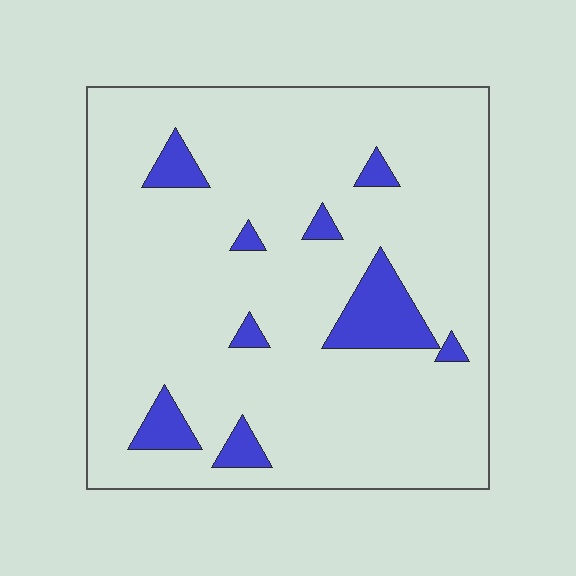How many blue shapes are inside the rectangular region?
9.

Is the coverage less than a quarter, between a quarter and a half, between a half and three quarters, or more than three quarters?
Less than a quarter.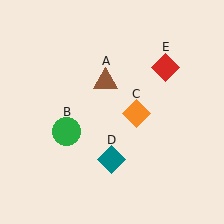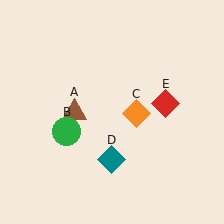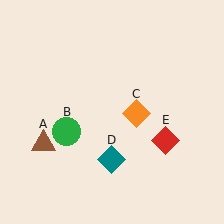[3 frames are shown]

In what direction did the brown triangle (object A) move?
The brown triangle (object A) moved down and to the left.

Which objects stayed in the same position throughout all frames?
Green circle (object B) and orange diamond (object C) and teal diamond (object D) remained stationary.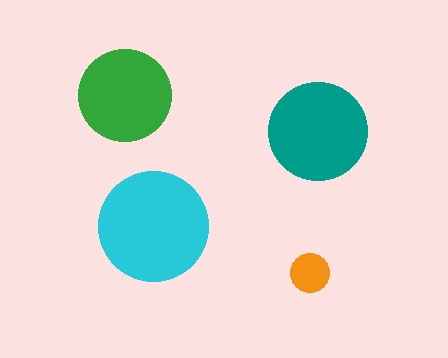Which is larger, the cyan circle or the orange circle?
The cyan one.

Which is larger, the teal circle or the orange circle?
The teal one.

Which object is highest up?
The green circle is topmost.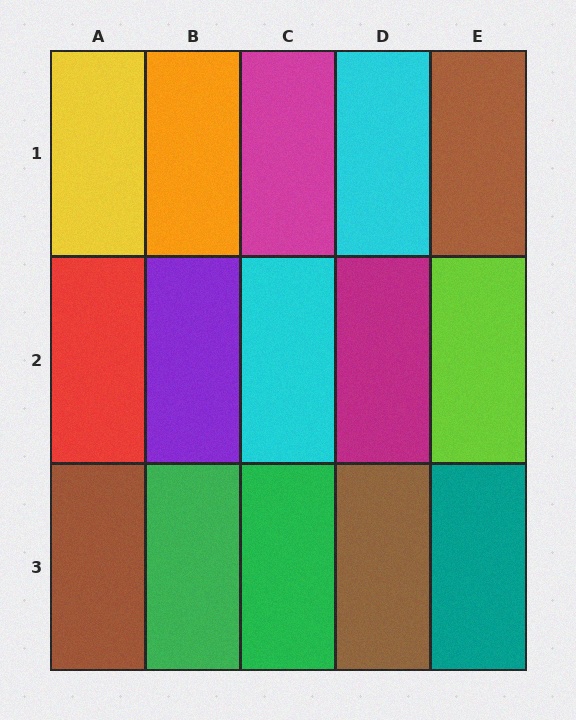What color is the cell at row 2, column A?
Red.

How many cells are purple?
1 cell is purple.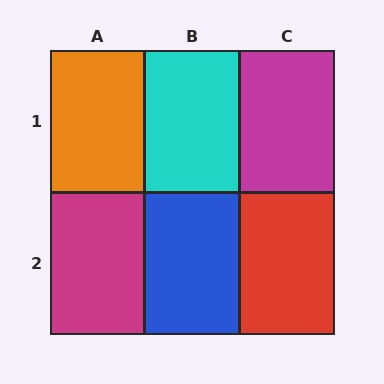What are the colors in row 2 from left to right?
Magenta, blue, red.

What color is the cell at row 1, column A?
Orange.